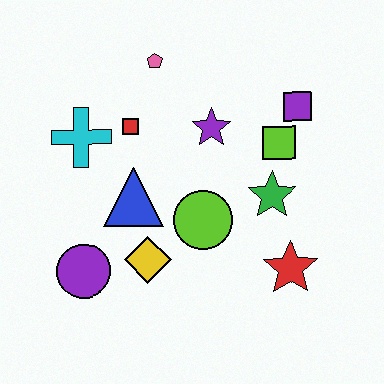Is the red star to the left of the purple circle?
No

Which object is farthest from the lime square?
The purple circle is farthest from the lime square.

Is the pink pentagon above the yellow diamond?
Yes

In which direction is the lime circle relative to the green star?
The lime circle is to the left of the green star.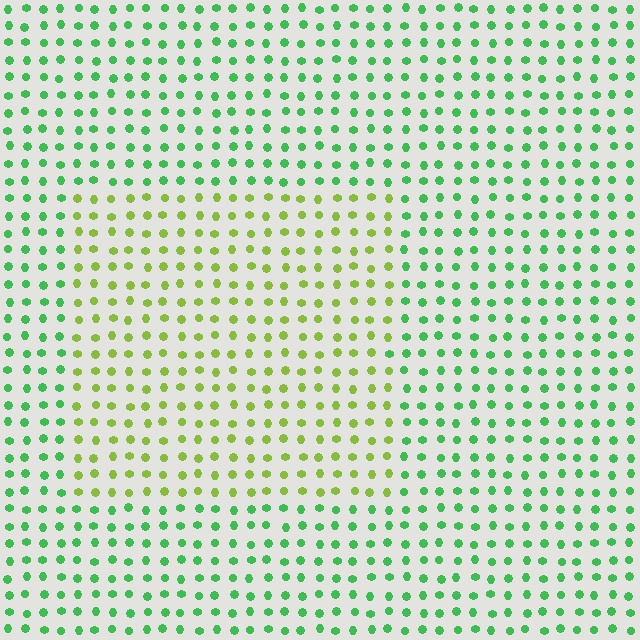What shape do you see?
I see a rectangle.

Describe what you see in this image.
The image is filled with small green elements in a uniform arrangement. A rectangle-shaped region is visible where the elements are tinted to a slightly different hue, forming a subtle color boundary.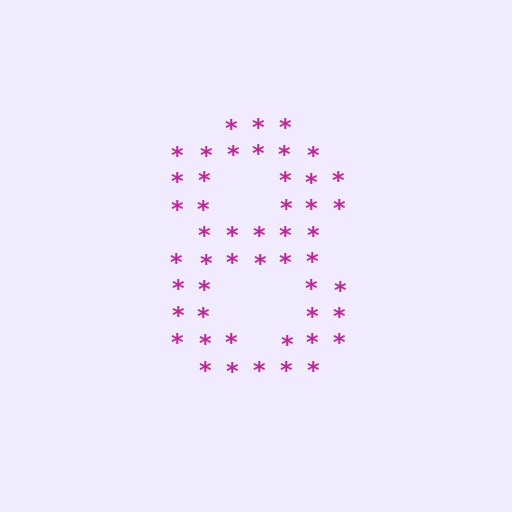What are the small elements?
The small elements are asterisks.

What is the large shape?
The large shape is the digit 8.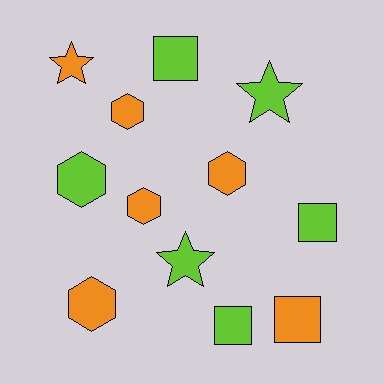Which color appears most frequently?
Lime, with 6 objects.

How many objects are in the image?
There are 12 objects.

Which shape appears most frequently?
Hexagon, with 5 objects.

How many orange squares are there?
There is 1 orange square.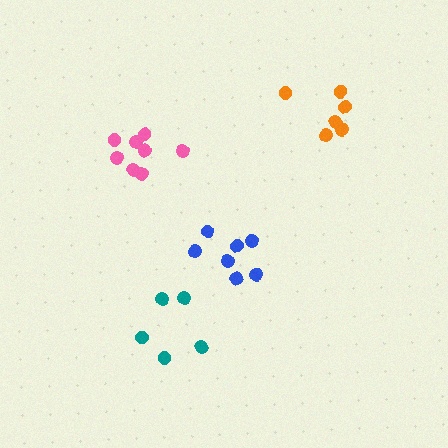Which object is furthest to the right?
The orange cluster is rightmost.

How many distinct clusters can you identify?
There are 4 distinct clusters.